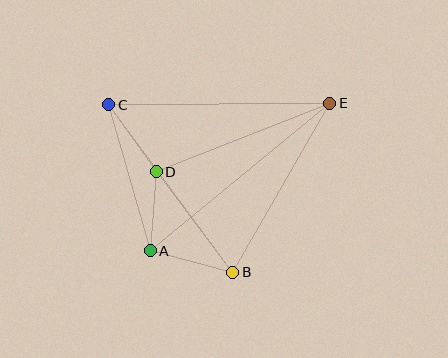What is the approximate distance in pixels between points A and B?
The distance between A and B is approximately 85 pixels.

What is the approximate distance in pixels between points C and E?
The distance between C and E is approximately 221 pixels.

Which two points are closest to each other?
Points A and D are closest to each other.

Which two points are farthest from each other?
Points A and E are farthest from each other.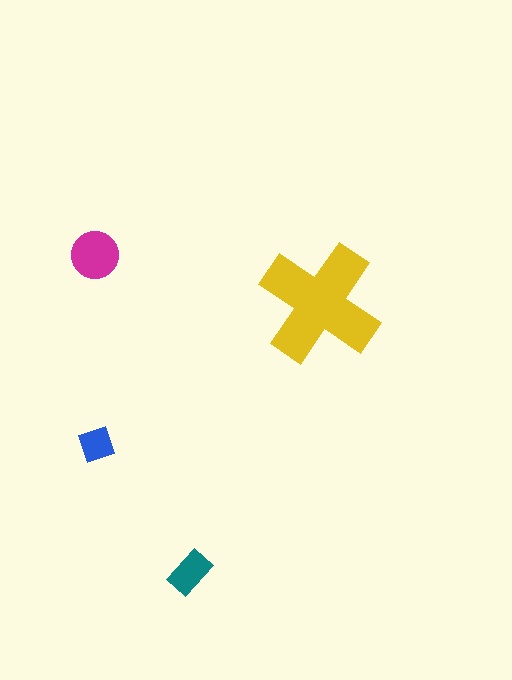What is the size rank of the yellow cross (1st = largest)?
1st.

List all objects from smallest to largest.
The blue square, the teal rectangle, the magenta circle, the yellow cross.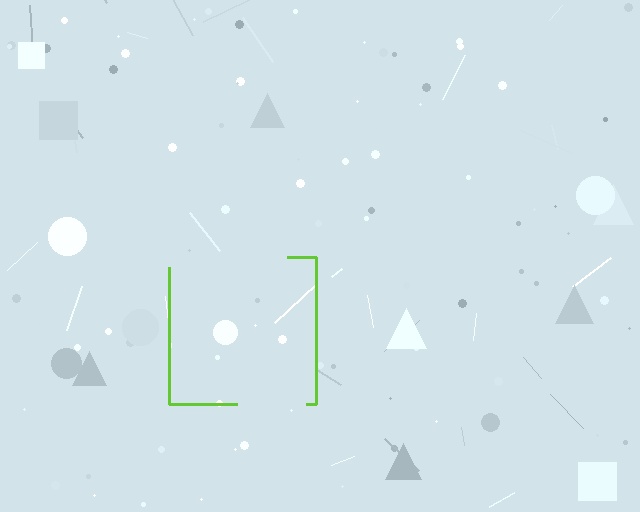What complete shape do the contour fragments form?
The contour fragments form a square.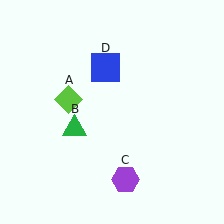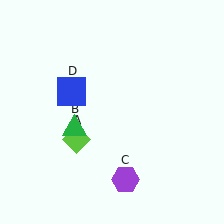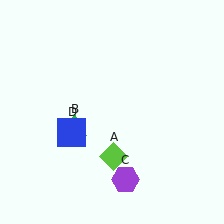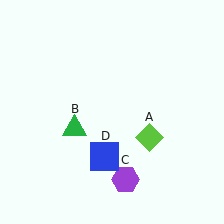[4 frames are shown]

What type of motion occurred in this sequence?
The lime diamond (object A), blue square (object D) rotated counterclockwise around the center of the scene.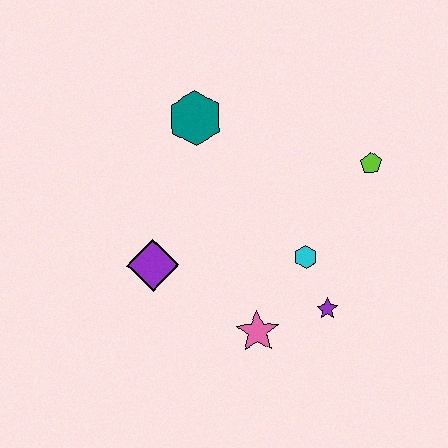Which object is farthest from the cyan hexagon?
The teal hexagon is farthest from the cyan hexagon.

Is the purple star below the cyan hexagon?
Yes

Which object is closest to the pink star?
The purple star is closest to the pink star.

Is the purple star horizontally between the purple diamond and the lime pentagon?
Yes